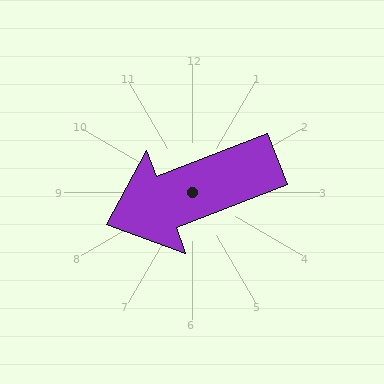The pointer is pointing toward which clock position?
Roughly 8 o'clock.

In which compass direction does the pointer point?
West.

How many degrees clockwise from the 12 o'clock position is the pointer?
Approximately 249 degrees.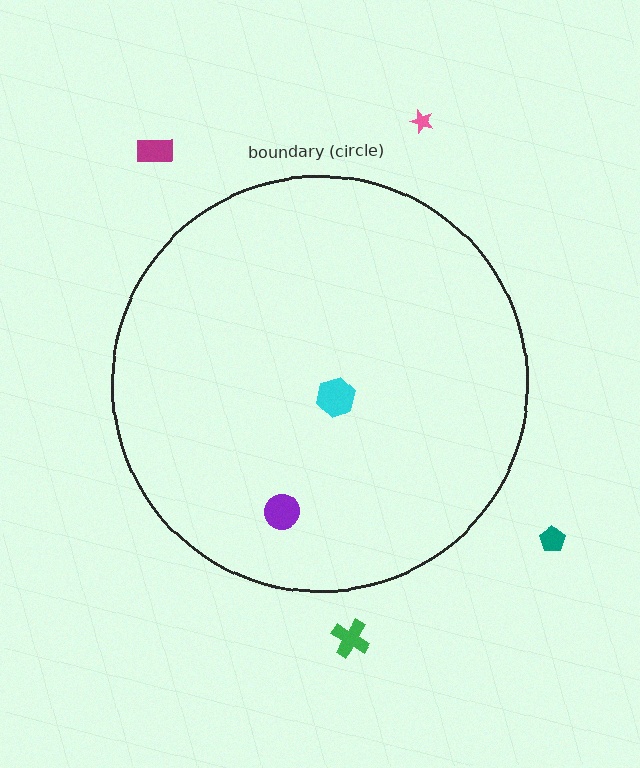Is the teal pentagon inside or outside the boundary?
Outside.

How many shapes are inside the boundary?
2 inside, 4 outside.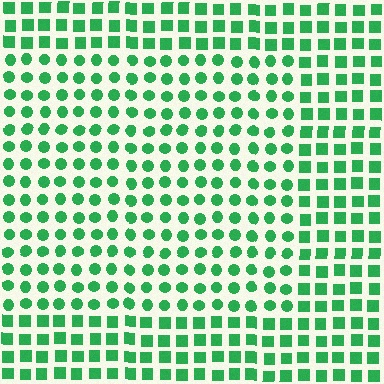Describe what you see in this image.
The image is filled with small green elements arranged in a uniform grid. A rectangle-shaped region contains circles, while the surrounding area contains squares. The boundary is defined purely by the change in element shape.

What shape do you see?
I see a rectangle.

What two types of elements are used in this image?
The image uses circles inside the rectangle region and squares outside it.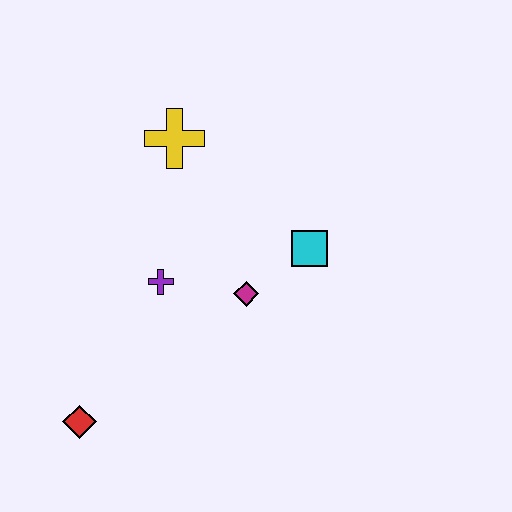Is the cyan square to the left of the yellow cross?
No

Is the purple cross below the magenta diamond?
No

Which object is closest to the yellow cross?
The purple cross is closest to the yellow cross.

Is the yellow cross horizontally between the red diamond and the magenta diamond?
Yes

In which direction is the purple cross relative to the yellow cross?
The purple cross is below the yellow cross.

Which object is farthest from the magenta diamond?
The red diamond is farthest from the magenta diamond.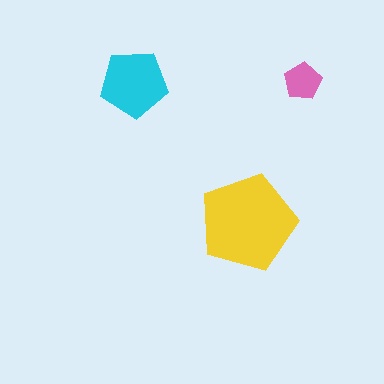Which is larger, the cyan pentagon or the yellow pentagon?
The yellow one.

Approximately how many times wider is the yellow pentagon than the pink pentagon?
About 2.5 times wider.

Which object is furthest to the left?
The cyan pentagon is leftmost.